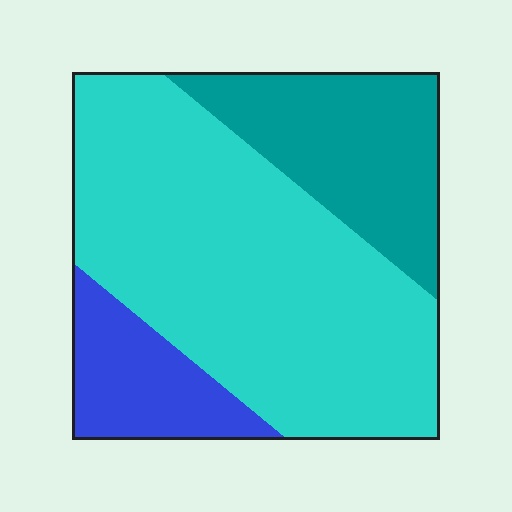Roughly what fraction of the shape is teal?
Teal covers roughly 25% of the shape.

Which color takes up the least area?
Blue, at roughly 15%.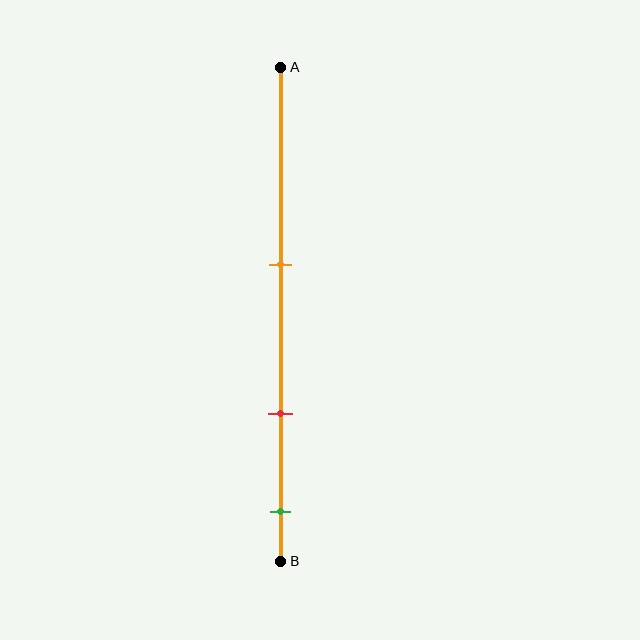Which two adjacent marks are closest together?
The red and green marks are the closest adjacent pair.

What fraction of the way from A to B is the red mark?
The red mark is approximately 70% (0.7) of the way from A to B.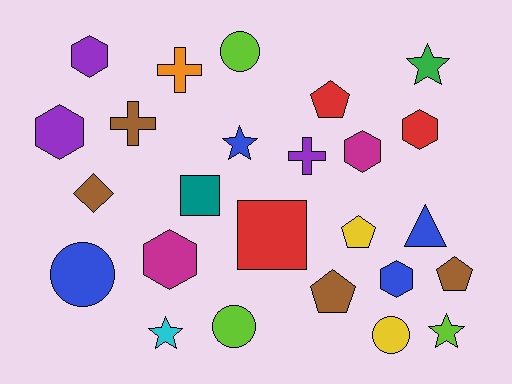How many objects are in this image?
There are 25 objects.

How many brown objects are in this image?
There are 4 brown objects.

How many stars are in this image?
There are 4 stars.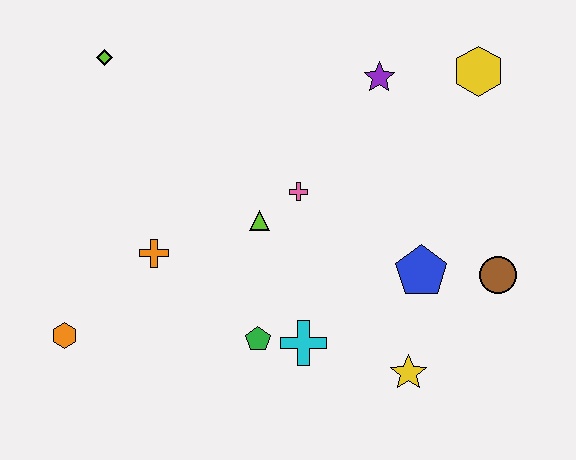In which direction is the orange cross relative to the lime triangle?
The orange cross is to the left of the lime triangle.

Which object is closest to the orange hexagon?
The orange cross is closest to the orange hexagon.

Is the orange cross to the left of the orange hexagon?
No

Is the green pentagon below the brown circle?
Yes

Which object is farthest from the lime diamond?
The brown circle is farthest from the lime diamond.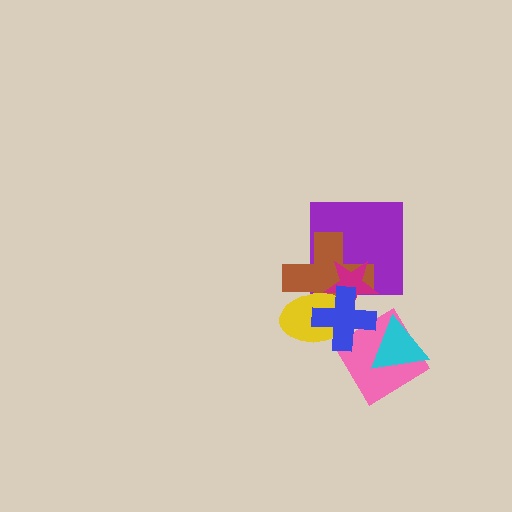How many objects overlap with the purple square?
2 objects overlap with the purple square.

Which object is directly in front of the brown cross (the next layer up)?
The magenta star is directly in front of the brown cross.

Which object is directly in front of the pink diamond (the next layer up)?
The yellow ellipse is directly in front of the pink diamond.